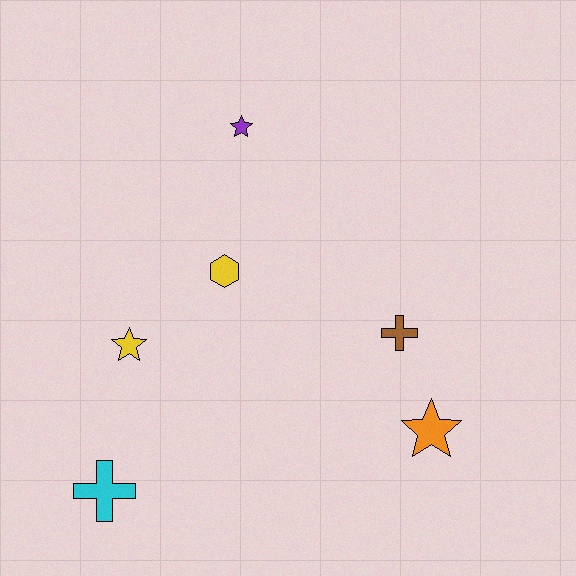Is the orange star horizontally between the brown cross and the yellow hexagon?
No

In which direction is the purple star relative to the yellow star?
The purple star is above the yellow star.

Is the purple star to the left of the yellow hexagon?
No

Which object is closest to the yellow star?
The yellow hexagon is closest to the yellow star.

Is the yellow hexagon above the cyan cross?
Yes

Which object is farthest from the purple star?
The cyan cross is farthest from the purple star.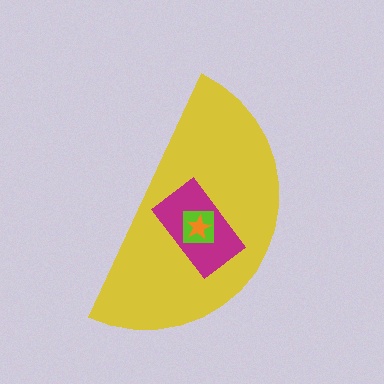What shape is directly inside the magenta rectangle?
The lime square.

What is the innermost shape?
The orange star.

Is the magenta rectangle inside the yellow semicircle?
Yes.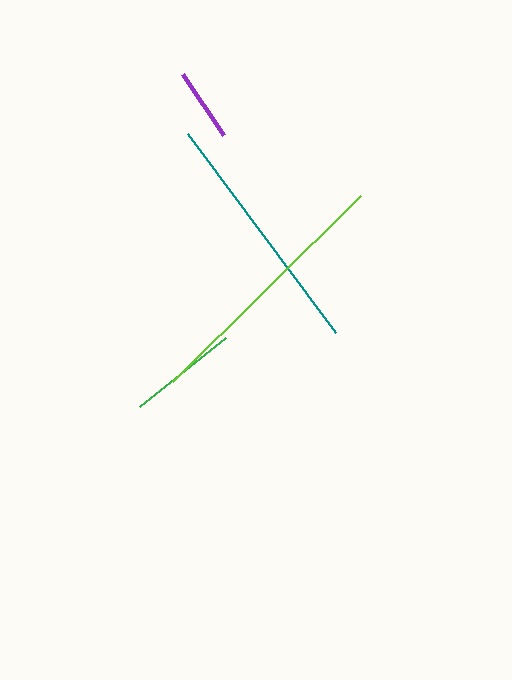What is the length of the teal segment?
The teal segment is approximately 248 pixels long.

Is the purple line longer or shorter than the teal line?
The teal line is longer than the purple line.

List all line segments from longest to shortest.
From longest to shortest: lime, teal, green, purple.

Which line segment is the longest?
The lime line is the longest at approximately 265 pixels.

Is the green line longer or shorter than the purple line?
The green line is longer than the purple line.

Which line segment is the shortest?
The purple line is the shortest at approximately 74 pixels.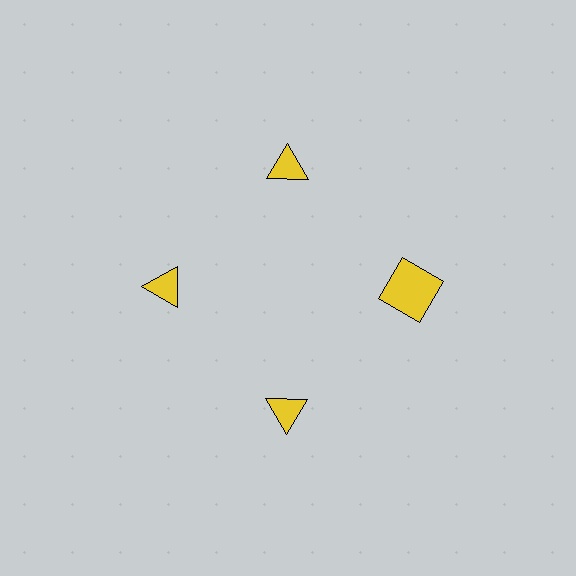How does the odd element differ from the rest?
It has a different shape: square instead of triangle.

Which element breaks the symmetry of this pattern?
The yellow square at roughly the 3 o'clock position breaks the symmetry. All other shapes are yellow triangles.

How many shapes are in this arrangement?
There are 4 shapes arranged in a ring pattern.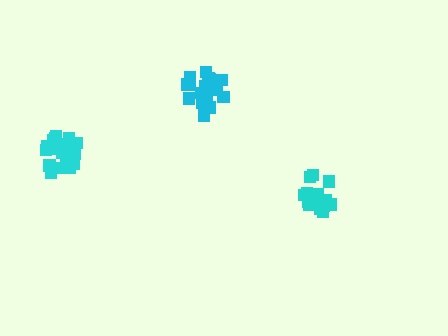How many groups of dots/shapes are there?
There are 3 groups.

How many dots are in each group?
Group 1: 21 dots, Group 2: 18 dots, Group 3: 19 dots (58 total).